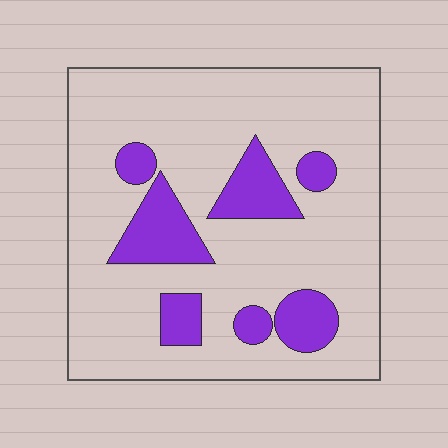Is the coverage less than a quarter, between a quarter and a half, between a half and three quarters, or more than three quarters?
Less than a quarter.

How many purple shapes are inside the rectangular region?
7.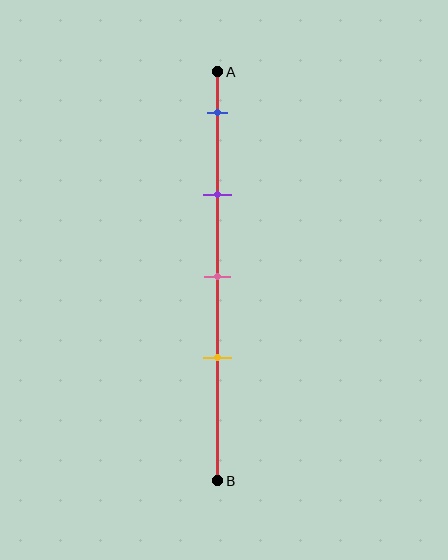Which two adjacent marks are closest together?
The pink and yellow marks are the closest adjacent pair.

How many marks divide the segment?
There are 4 marks dividing the segment.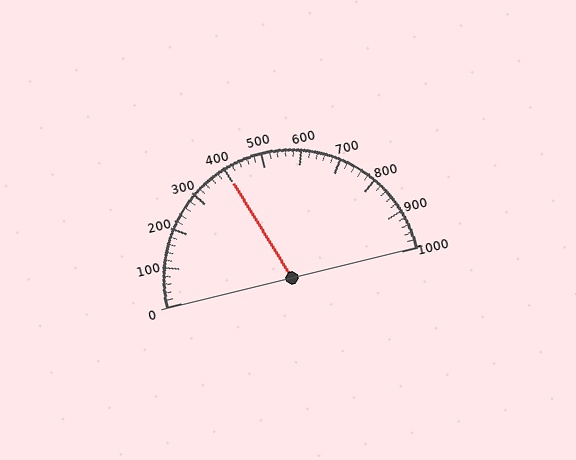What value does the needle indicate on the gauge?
The needle indicates approximately 400.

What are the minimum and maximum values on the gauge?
The gauge ranges from 0 to 1000.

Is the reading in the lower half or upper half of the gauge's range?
The reading is in the lower half of the range (0 to 1000).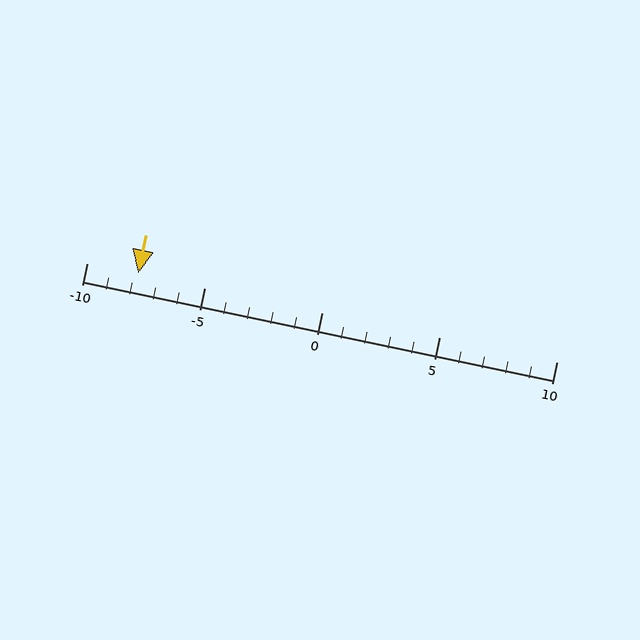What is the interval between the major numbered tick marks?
The major tick marks are spaced 5 units apart.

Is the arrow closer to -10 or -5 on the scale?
The arrow is closer to -10.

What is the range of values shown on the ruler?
The ruler shows values from -10 to 10.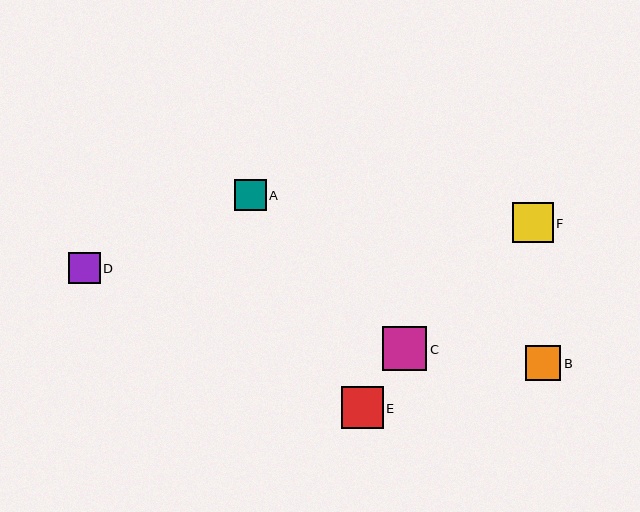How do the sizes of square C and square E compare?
Square C and square E are approximately the same size.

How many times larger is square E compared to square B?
Square E is approximately 1.2 times the size of square B.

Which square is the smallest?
Square A is the smallest with a size of approximately 31 pixels.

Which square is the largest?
Square C is the largest with a size of approximately 44 pixels.